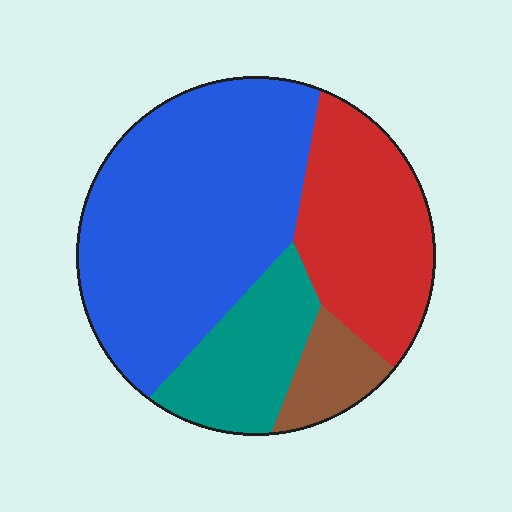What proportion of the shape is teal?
Teal takes up about one sixth (1/6) of the shape.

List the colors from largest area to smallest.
From largest to smallest: blue, red, teal, brown.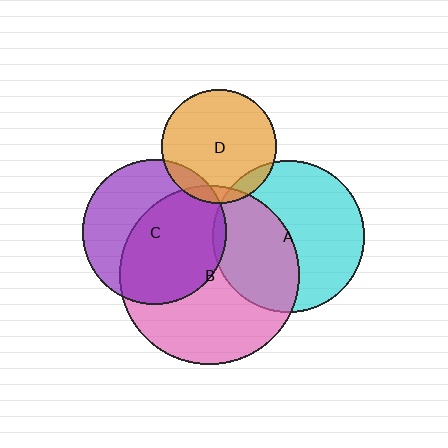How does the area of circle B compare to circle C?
Approximately 1.5 times.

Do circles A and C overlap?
Yes.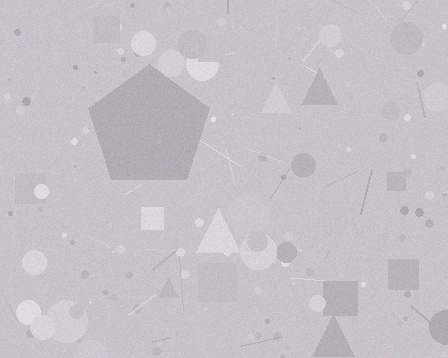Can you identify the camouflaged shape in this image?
The camouflaged shape is a pentagon.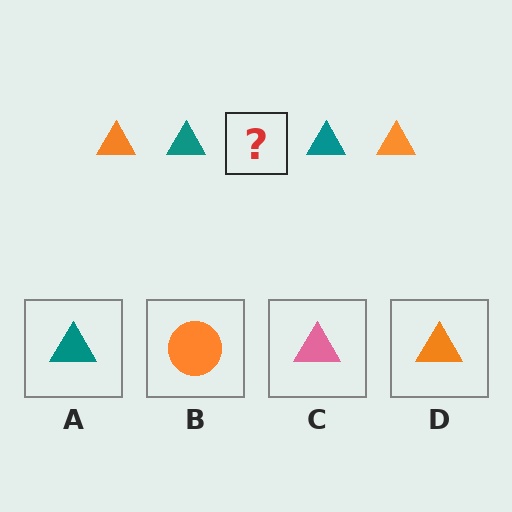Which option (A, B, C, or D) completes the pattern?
D.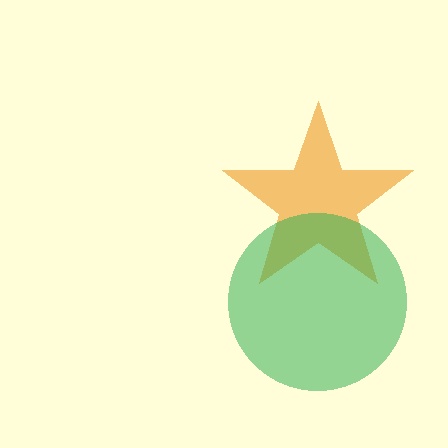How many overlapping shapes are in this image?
There are 2 overlapping shapes in the image.